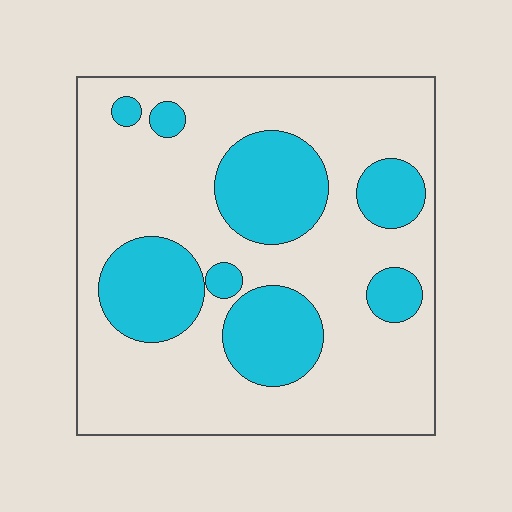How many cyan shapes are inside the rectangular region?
8.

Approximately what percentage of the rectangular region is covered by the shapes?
Approximately 30%.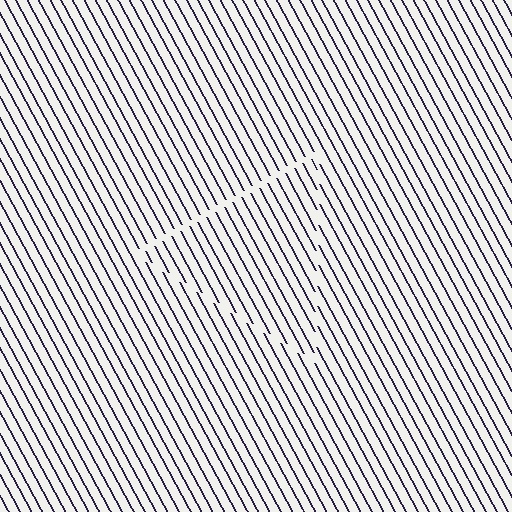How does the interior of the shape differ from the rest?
The interior of the shape contains the same grating, shifted by half a period — the contour is defined by the phase discontinuity where line-ends from the inner and outer gratings abut.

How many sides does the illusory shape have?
3 sides — the line-ends trace a triangle.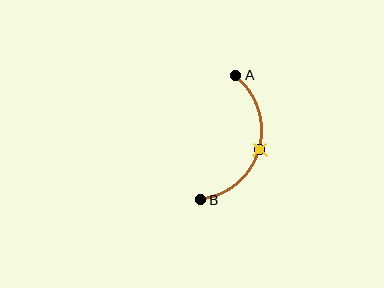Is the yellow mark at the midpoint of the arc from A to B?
Yes. The yellow mark lies on the arc at equal arc-length from both A and B — it is the arc midpoint.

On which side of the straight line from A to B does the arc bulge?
The arc bulges to the right of the straight line connecting A and B.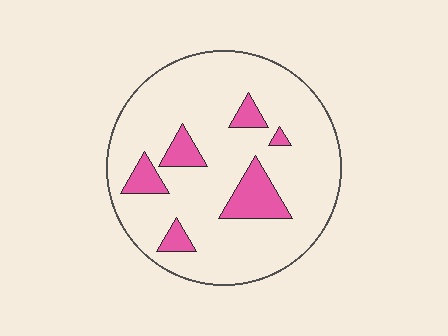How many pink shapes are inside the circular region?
6.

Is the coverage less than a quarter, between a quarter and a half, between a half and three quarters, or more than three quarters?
Less than a quarter.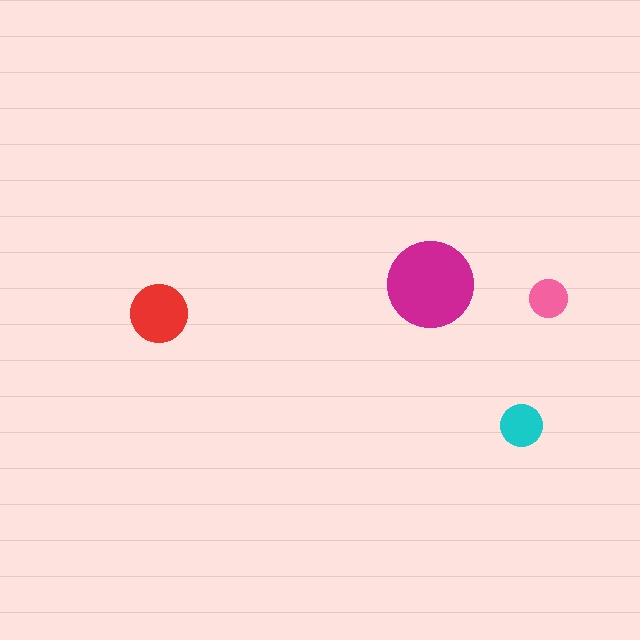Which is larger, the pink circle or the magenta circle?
The magenta one.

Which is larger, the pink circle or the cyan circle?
The cyan one.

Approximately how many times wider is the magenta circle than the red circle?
About 1.5 times wider.